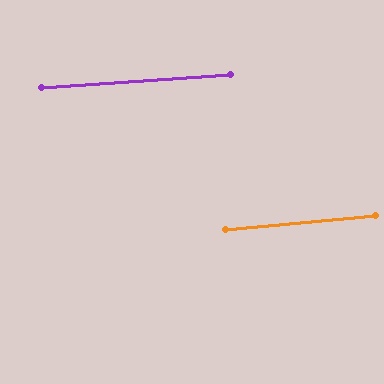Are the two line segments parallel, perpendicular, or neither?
Parallel — their directions differ by only 1.5°.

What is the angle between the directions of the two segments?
Approximately 1 degree.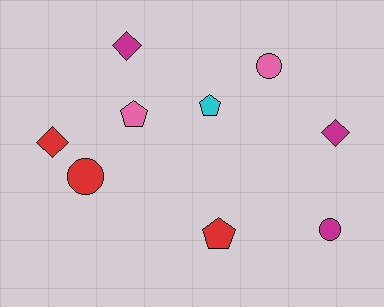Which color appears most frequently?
Magenta, with 3 objects.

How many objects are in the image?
There are 9 objects.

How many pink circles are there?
There is 1 pink circle.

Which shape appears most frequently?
Diamond, with 3 objects.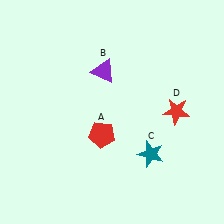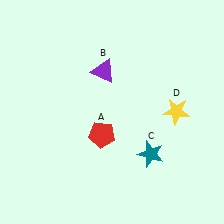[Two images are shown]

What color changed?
The star (D) changed from red in Image 1 to yellow in Image 2.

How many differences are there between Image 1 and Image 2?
There is 1 difference between the two images.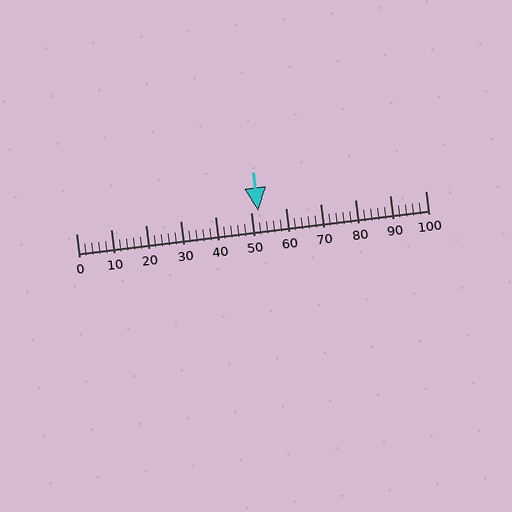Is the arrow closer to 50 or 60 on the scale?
The arrow is closer to 50.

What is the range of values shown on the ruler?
The ruler shows values from 0 to 100.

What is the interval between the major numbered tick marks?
The major tick marks are spaced 10 units apart.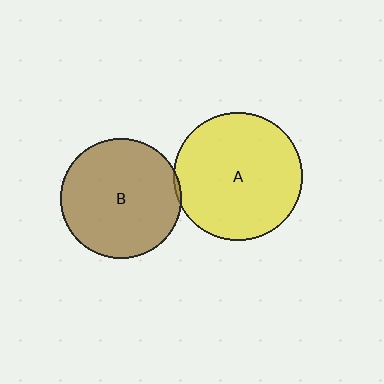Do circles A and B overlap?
Yes.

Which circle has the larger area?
Circle A (yellow).